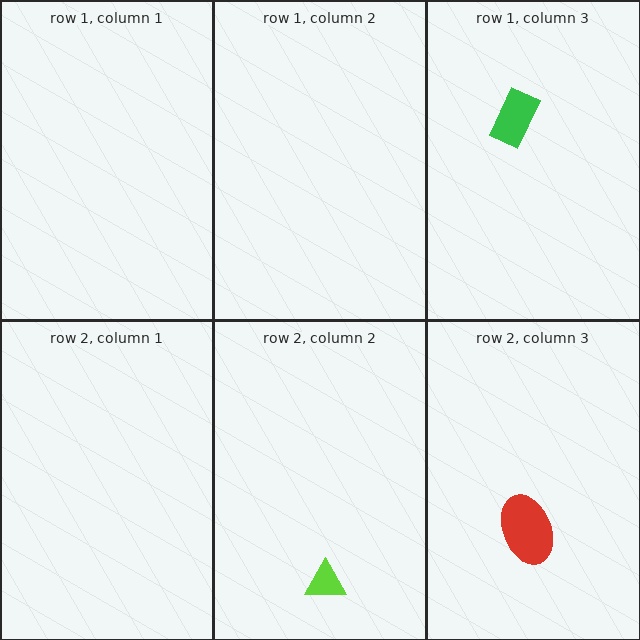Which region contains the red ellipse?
The row 2, column 3 region.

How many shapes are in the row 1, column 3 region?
1.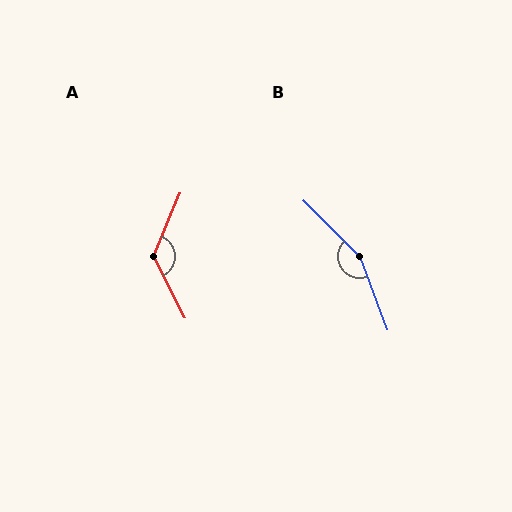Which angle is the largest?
B, at approximately 156 degrees.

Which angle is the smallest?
A, at approximately 130 degrees.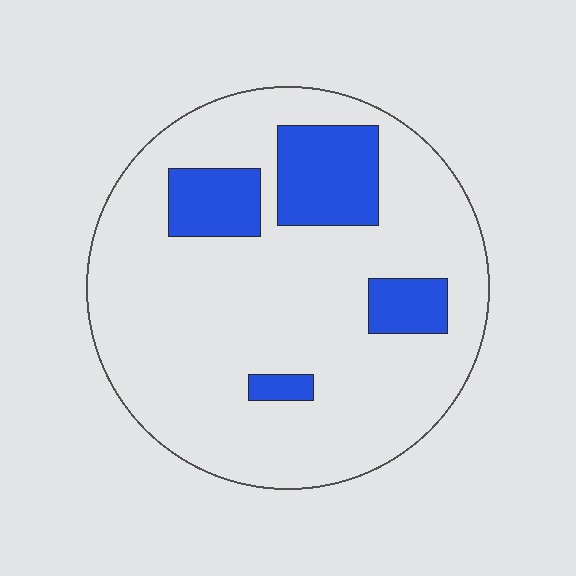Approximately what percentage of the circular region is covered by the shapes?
Approximately 20%.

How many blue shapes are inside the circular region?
4.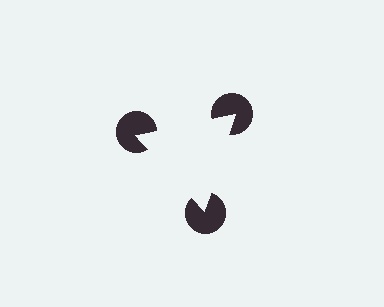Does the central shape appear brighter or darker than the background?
It typically appears slightly brighter than the background, even though no actual brightness change is drawn.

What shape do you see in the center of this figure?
An illusory triangle — its edges are inferred from the aligned wedge cuts in the pac-man discs, not physically drawn.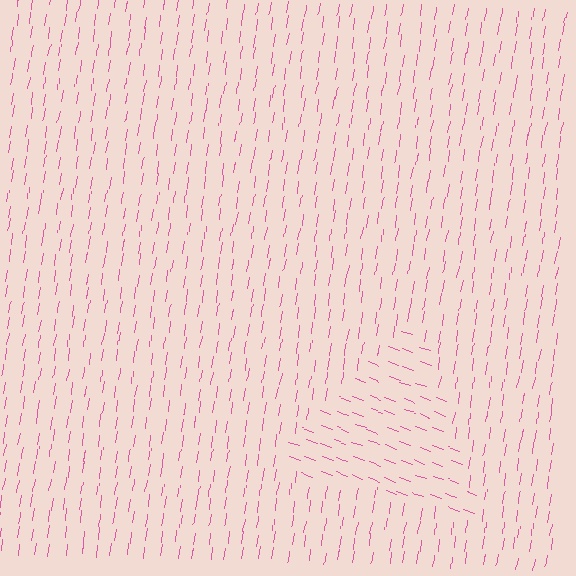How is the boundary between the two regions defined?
The boundary is defined purely by a change in line orientation (approximately 78 degrees difference). All lines are the same color and thickness.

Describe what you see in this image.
The image is filled with small pink line segments. A triangle region in the image has lines oriented differently from the surrounding lines, creating a visible texture boundary.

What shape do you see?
I see a triangle.